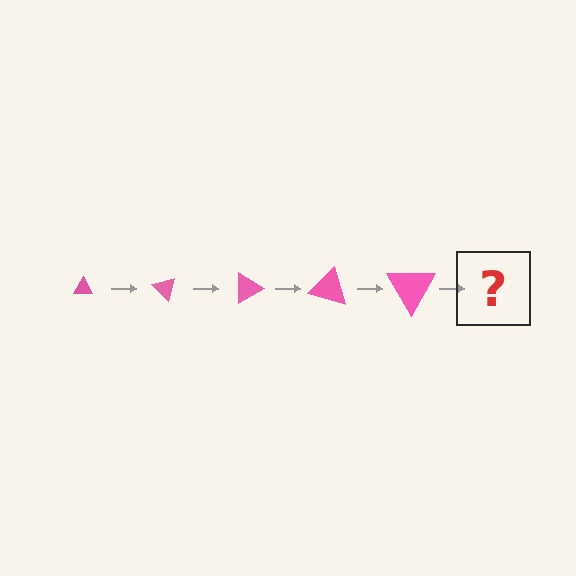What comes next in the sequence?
The next element should be a triangle, larger than the previous one and rotated 225 degrees from the start.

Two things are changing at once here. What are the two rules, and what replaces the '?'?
The two rules are that the triangle grows larger each step and it rotates 45 degrees each step. The '?' should be a triangle, larger than the previous one and rotated 225 degrees from the start.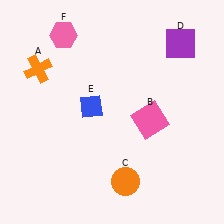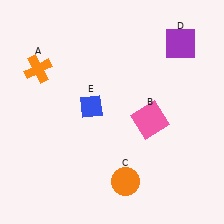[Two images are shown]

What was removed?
The pink hexagon (F) was removed in Image 2.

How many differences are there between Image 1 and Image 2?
There is 1 difference between the two images.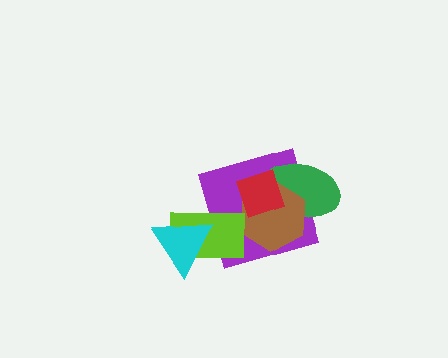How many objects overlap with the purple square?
4 objects overlap with the purple square.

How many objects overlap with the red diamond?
3 objects overlap with the red diamond.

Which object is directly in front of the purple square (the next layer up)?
The green ellipse is directly in front of the purple square.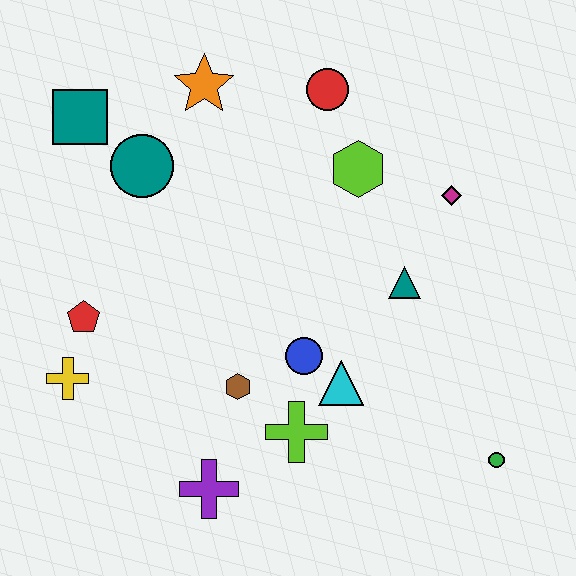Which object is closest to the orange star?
The teal circle is closest to the orange star.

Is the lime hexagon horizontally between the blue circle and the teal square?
No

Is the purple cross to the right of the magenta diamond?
No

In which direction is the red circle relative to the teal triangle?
The red circle is above the teal triangle.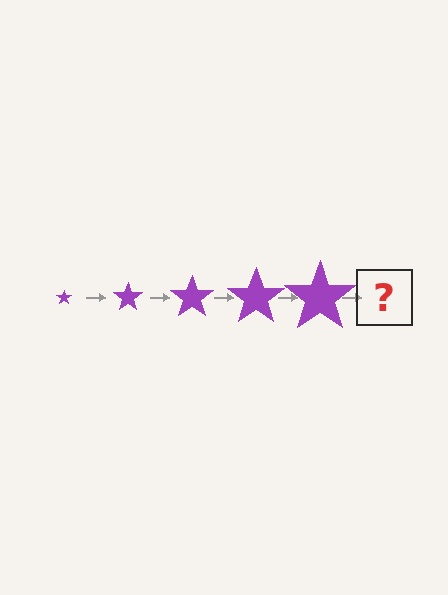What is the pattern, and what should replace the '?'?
The pattern is that the star gets progressively larger each step. The '?' should be a purple star, larger than the previous one.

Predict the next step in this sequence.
The next step is a purple star, larger than the previous one.